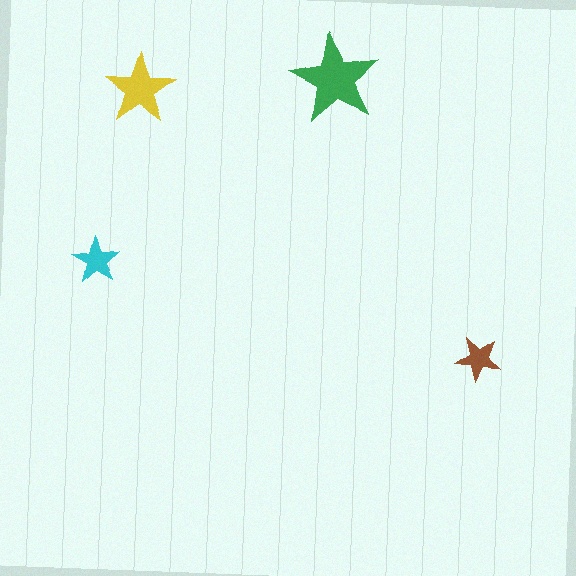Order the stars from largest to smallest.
the green one, the yellow one, the cyan one, the brown one.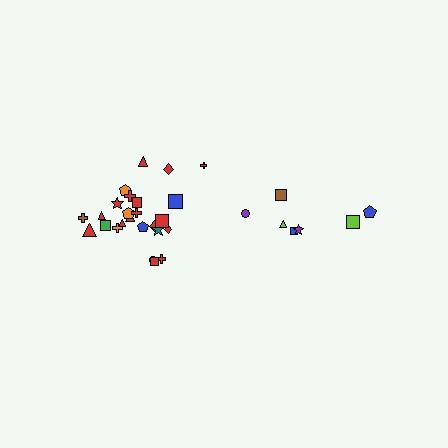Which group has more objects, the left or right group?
The left group.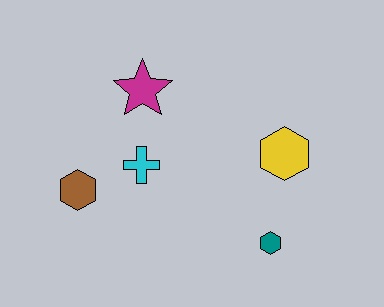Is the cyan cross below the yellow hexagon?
Yes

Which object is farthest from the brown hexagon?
The yellow hexagon is farthest from the brown hexagon.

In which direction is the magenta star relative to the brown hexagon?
The magenta star is above the brown hexagon.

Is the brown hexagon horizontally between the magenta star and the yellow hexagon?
No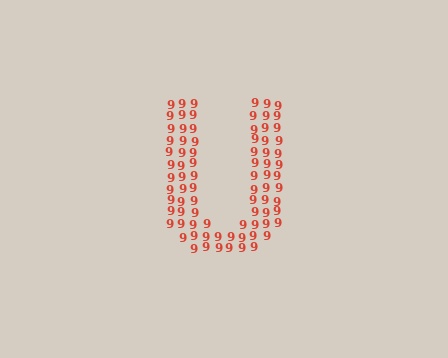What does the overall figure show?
The overall figure shows the letter U.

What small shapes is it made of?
It is made of small digit 9's.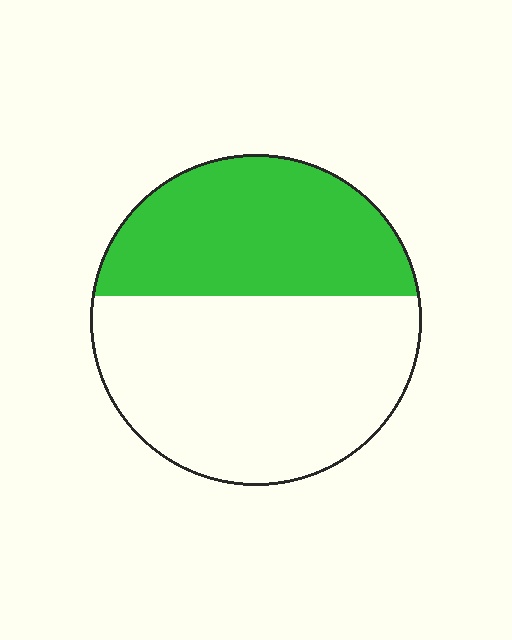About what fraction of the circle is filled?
About two fifths (2/5).